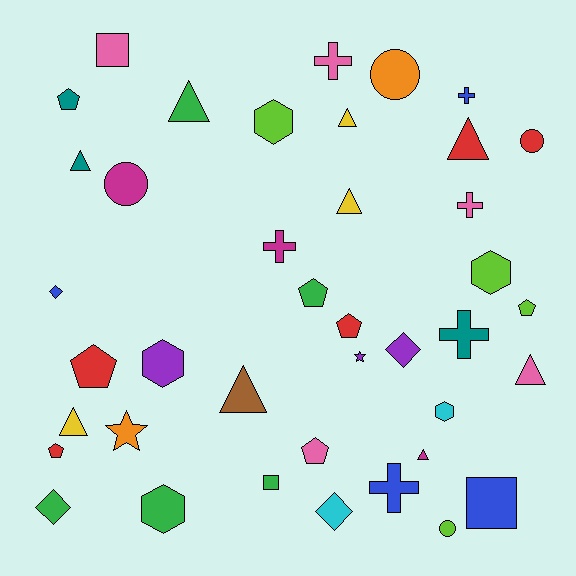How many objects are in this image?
There are 40 objects.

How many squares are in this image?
There are 3 squares.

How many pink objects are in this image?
There are 5 pink objects.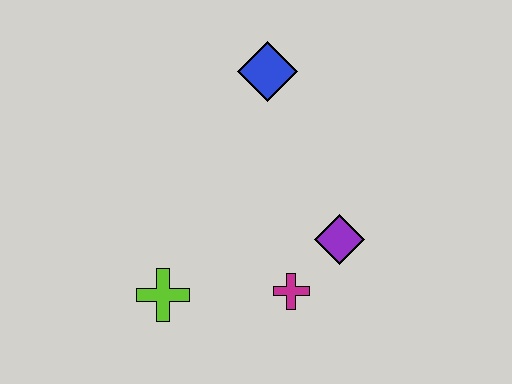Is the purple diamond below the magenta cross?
No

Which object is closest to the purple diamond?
The magenta cross is closest to the purple diamond.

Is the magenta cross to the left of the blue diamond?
No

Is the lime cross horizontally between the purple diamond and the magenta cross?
No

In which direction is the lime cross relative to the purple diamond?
The lime cross is to the left of the purple diamond.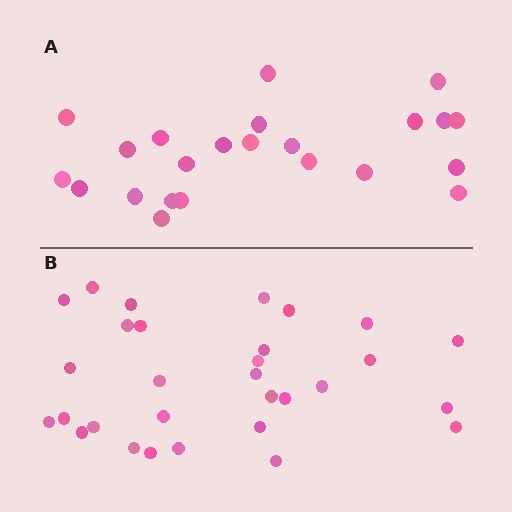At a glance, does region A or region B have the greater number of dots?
Region B (the bottom region) has more dots.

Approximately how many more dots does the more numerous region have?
Region B has roughly 8 or so more dots than region A.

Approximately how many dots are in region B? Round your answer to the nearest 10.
About 30 dots.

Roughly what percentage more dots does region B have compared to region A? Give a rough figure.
About 30% more.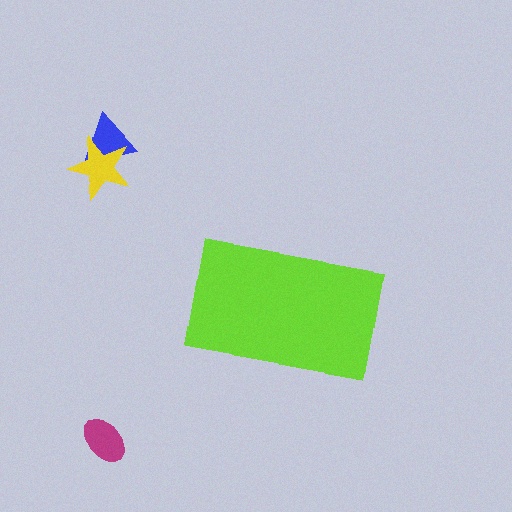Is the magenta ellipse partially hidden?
No, the magenta ellipse is fully visible.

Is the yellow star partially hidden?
No, the yellow star is fully visible.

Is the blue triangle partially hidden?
No, the blue triangle is fully visible.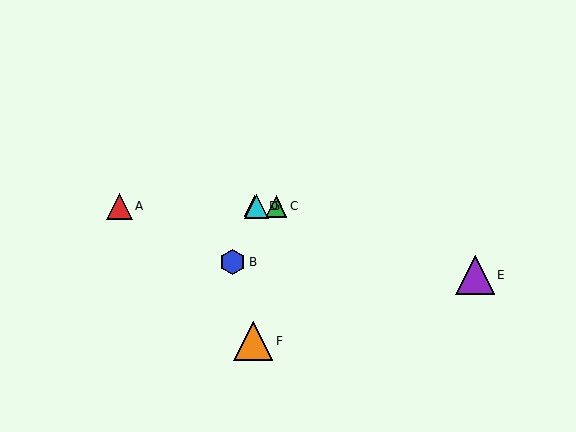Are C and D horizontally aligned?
Yes, both are at y≈206.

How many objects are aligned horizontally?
4 objects (A, C, D, G) are aligned horizontally.